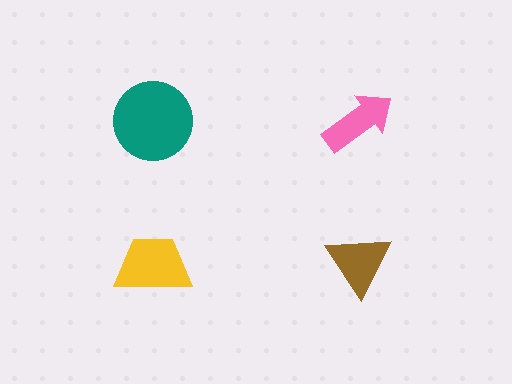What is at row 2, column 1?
A yellow trapezoid.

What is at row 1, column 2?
A pink arrow.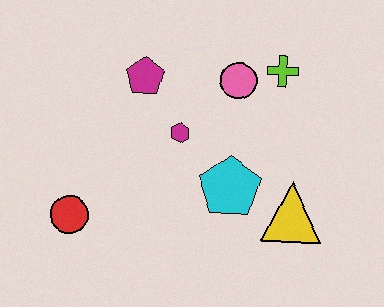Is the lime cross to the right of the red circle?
Yes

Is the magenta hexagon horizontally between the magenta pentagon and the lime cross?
Yes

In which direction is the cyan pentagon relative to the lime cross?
The cyan pentagon is below the lime cross.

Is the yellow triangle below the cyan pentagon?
Yes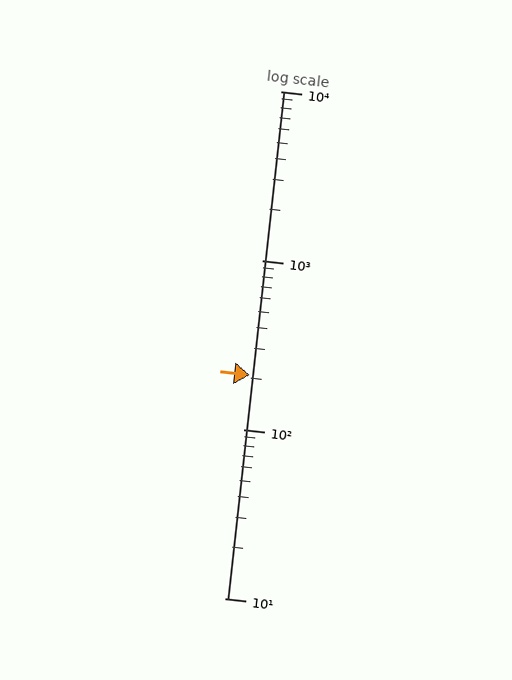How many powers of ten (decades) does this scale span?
The scale spans 3 decades, from 10 to 10000.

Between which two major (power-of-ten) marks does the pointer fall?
The pointer is between 100 and 1000.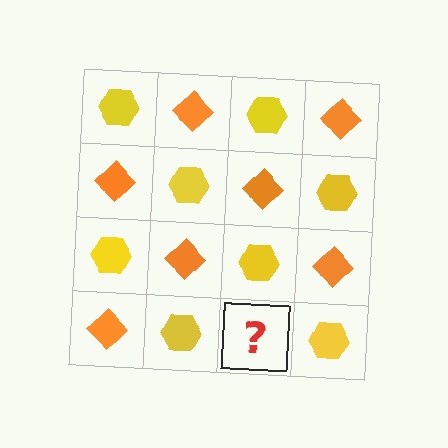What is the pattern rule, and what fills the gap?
The rule is that it alternates yellow hexagon and orange diamond in a checkerboard pattern. The gap should be filled with an orange diamond.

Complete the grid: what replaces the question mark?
The question mark should be replaced with an orange diamond.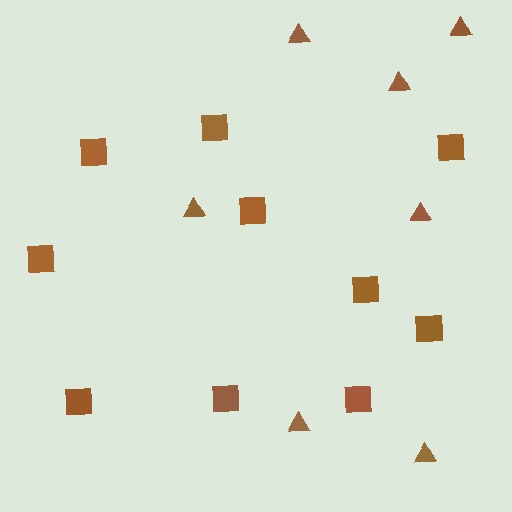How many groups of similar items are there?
There are 2 groups: one group of triangles (7) and one group of squares (10).